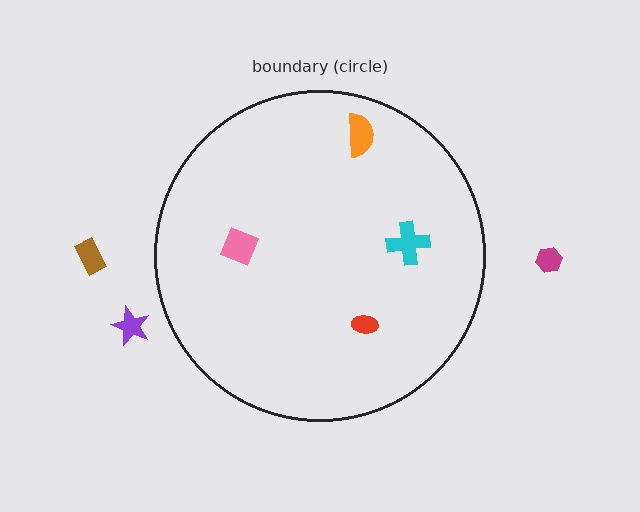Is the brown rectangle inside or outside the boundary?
Outside.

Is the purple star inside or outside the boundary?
Outside.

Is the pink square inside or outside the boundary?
Inside.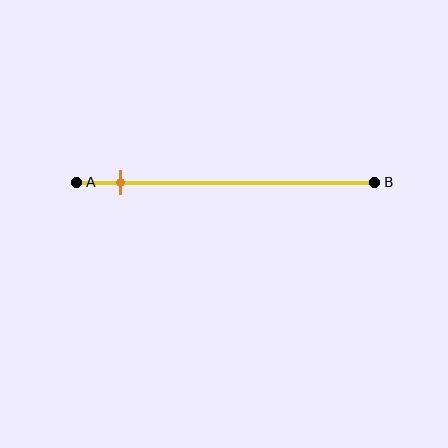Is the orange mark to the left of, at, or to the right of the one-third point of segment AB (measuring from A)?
The orange mark is to the left of the one-third point of segment AB.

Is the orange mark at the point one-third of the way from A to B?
No, the mark is at about 15% from A, not at the 33% one-third point.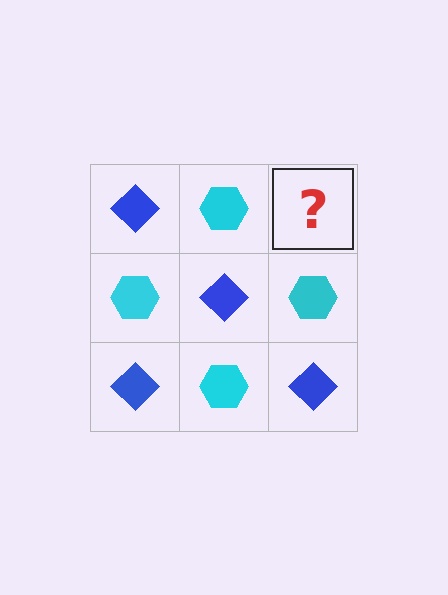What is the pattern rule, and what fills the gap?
The rule is that it alternates blue diamond and cyan hexagon in a checkerboard pattern. The gap should be filled with a blue diamond.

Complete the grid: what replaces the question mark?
The question mark should be replaced with a blue diamond.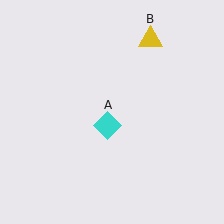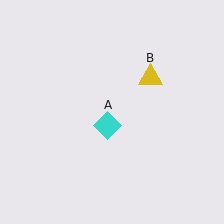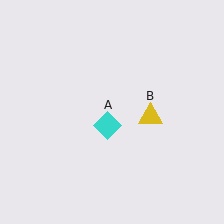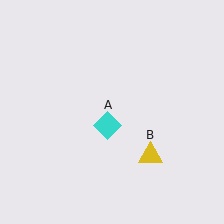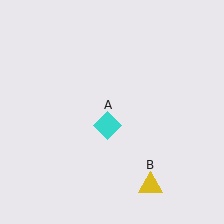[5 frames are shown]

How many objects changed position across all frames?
1 object changed position: yellow triangle (object B).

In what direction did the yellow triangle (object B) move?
The yellow triangle (object B) moved down.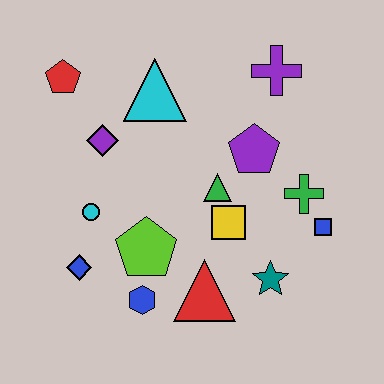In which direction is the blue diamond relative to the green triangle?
The blue diamond is to the left of the green triangle.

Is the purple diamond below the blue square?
No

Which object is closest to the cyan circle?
The blue diamond is closest to the cyan circle.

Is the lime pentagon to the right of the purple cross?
No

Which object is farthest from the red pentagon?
The blue square is farthest from the red pentagon.